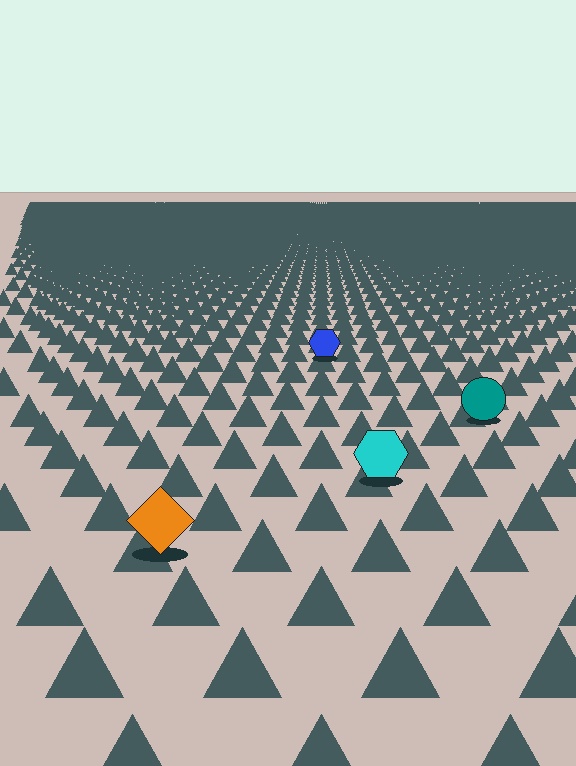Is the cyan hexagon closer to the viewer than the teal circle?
Yes. The cyan hexagon is closer — you can tell from the texture gradient: the ground texture is coarser near it.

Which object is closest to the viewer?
The orange diamond is closest. The texture marks near it are larger and more spread out.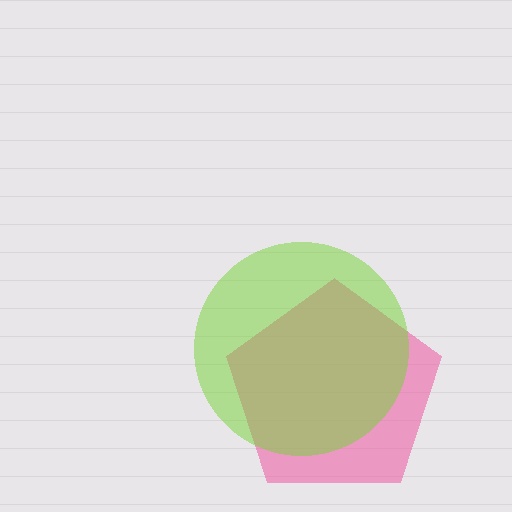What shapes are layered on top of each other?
The layered shapes are: a pink pentagon, a lime circle.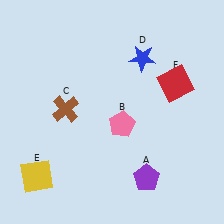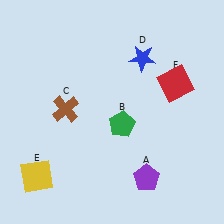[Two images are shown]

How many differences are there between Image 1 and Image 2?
There is 1 difference between the two images.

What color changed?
The pentagon (B) changed from pink in Image 1 to green in Image 2.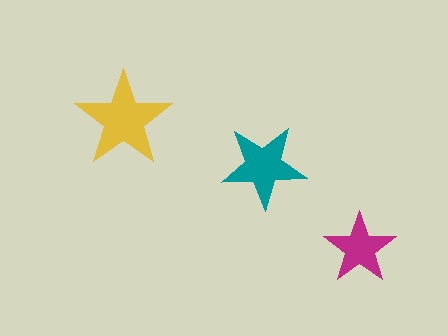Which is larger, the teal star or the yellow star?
The yellow one.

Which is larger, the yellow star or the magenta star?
The yellow one.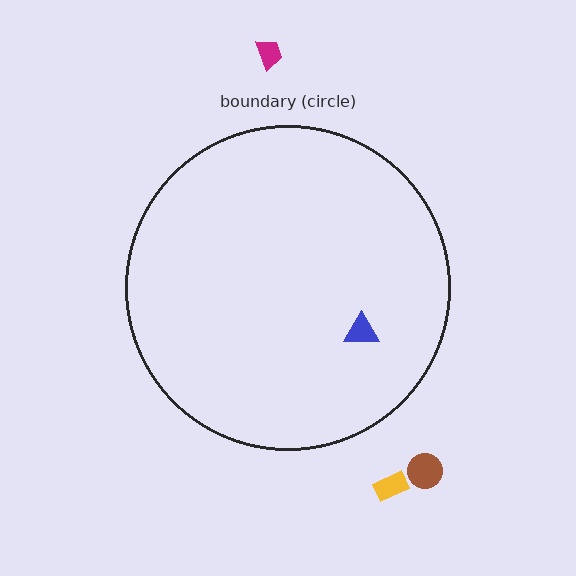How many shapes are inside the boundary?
1 inside, 3 outside.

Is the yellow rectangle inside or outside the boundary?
Outside.